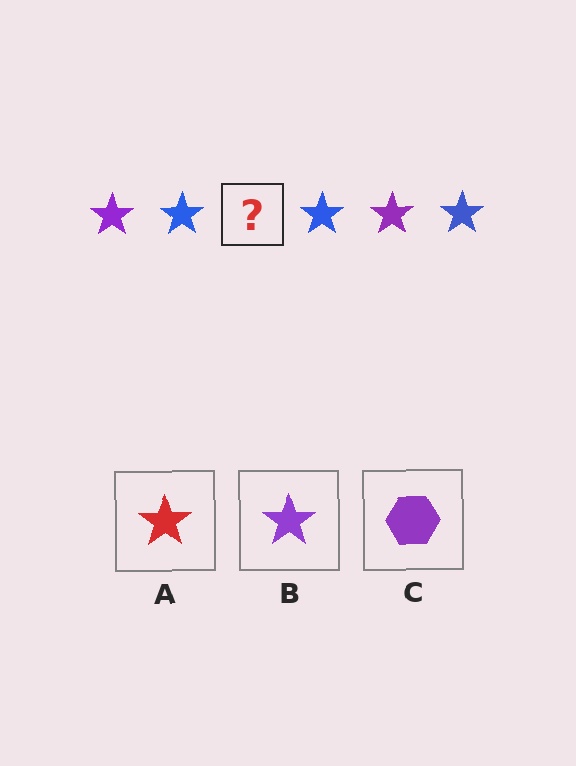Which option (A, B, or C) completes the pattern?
B.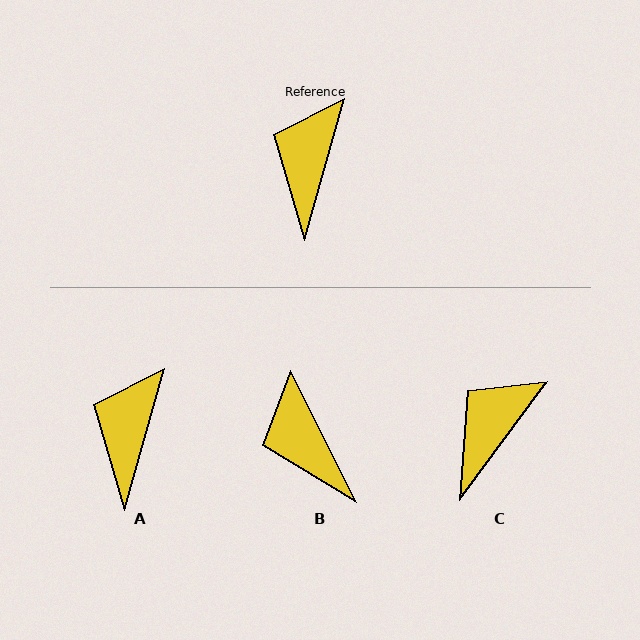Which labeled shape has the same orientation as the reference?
A.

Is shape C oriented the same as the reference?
No, it is off by about 21 degrees.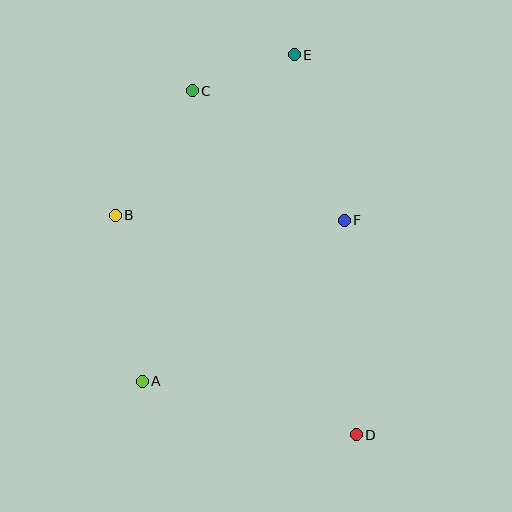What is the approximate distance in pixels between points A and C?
The distance between A and C is approximately 295 pixels.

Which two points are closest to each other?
Points C and E are closest to each other.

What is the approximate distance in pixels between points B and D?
The distance between B and D is approximately 326 pixels.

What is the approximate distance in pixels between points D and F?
The distance between D and F is approximately 215 pixels.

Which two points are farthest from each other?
Points D and E are farthest from each other.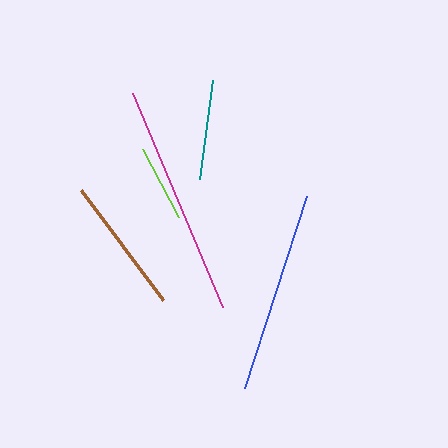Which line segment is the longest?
The magenta line is the longest at approximately 232 pixels.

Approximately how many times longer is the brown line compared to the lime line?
The brown line is approximately 1.8 times the length of the lime line.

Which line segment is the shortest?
The lime line is the shortest at approximately 77 pixels.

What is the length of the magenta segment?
The magenta segment is approximately 232 pixels long.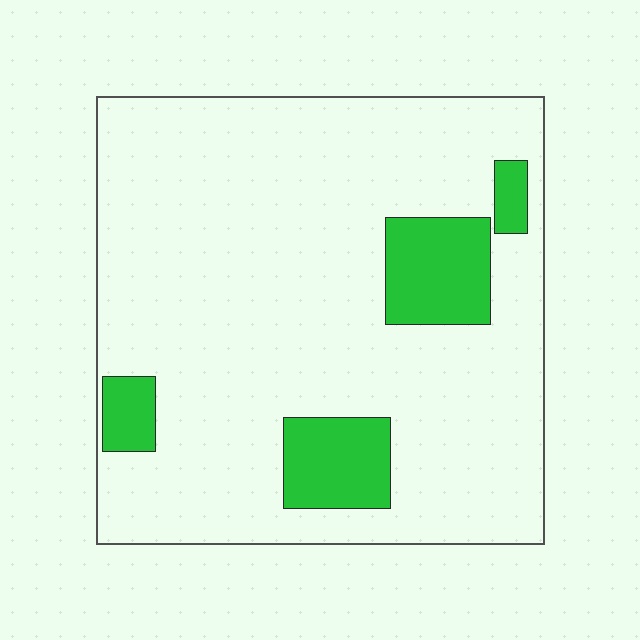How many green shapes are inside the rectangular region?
4.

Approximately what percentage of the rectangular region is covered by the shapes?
Approximately 15%.